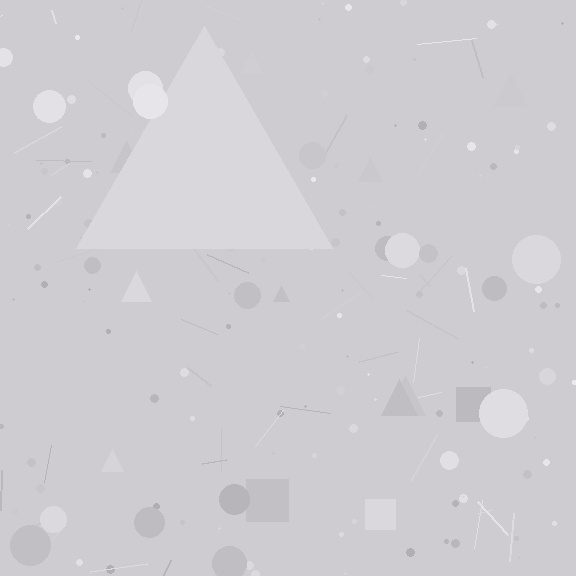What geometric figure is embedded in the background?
A triangle is embedded in the background.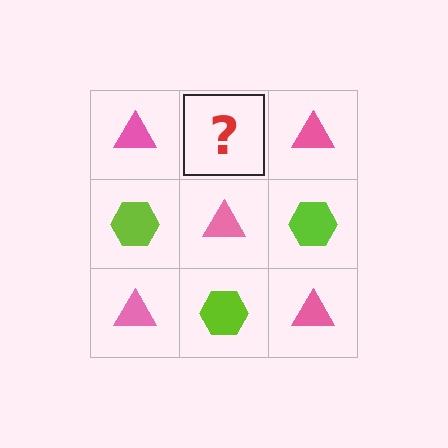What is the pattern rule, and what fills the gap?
The rule is that it alternates pink triangle and lime hexagon in a checkerboard pattern. The gap should be filled with a lime hexagon.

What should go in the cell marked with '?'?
The missing cell should contain a lime hexagon.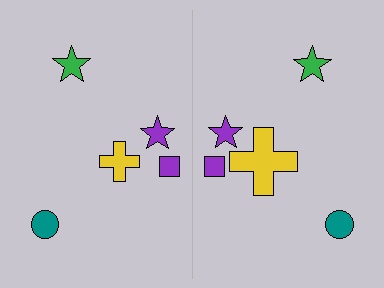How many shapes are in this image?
There are 10 shapes in this image.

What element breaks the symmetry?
The yellow cross on the right side has a different size than its mirror counterpart.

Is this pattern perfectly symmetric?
No, the pattern is not perfectly symmetric. The yellow cross on the right side has a different size than its mirror counterpart.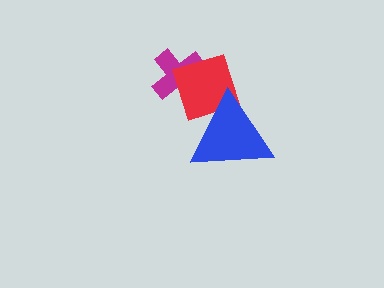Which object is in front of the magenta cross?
The red diamond is in front of the magenta cross.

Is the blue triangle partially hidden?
No, no other shape covers it.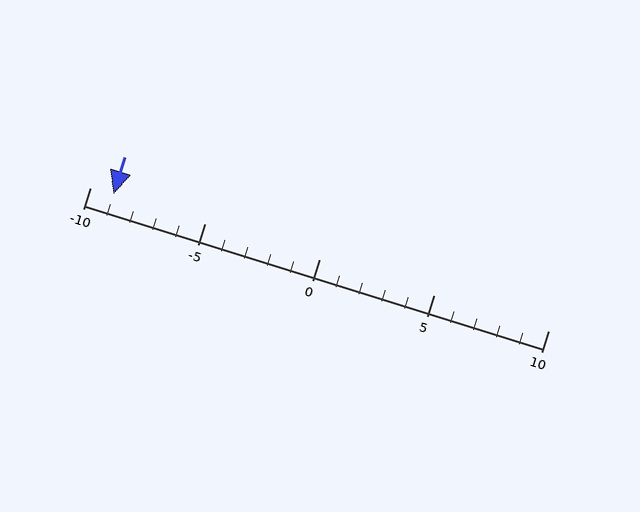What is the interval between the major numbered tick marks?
The major tick marks are spaced 5 units apart.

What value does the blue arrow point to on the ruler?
The blue arrow points to approximately -9.